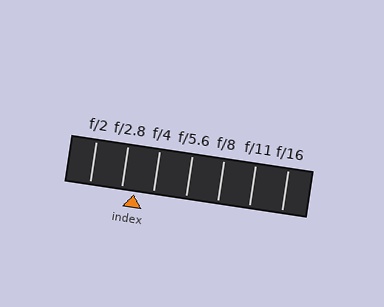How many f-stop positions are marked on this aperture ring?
There are 7 f-stop positions marked.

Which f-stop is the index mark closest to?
The index mark is closest to f/2.8.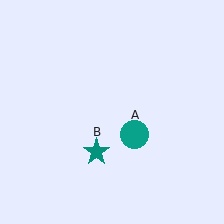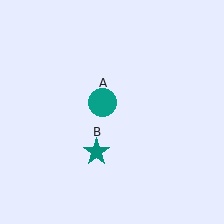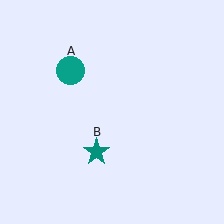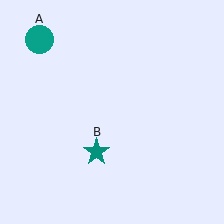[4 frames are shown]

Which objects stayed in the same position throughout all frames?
Teal star (object B) remained stationary.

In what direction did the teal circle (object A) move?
The teal circle (object A) moved up and to the left.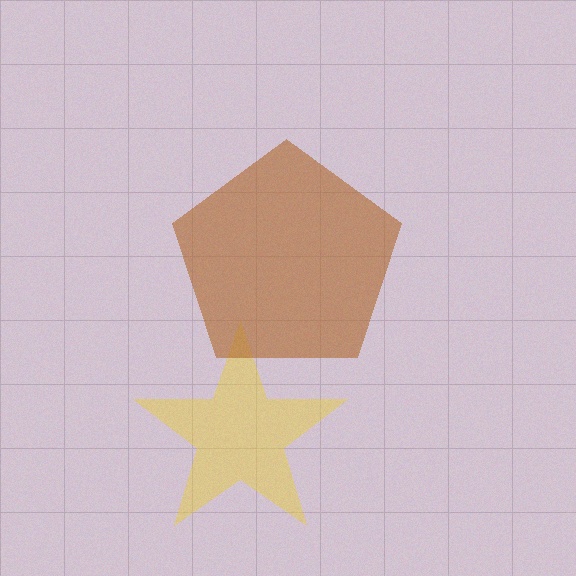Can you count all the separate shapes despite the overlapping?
Yes, there are 2 separate shapes.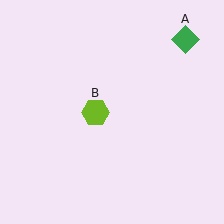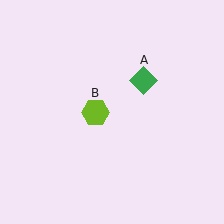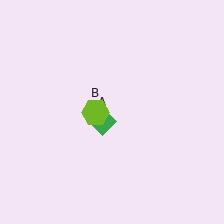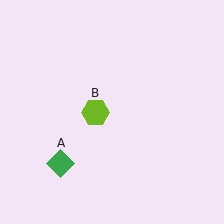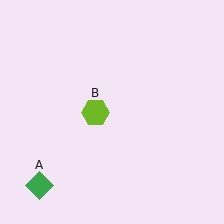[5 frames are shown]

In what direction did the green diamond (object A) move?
The green diamond (object A) moved down and to the left.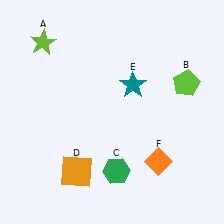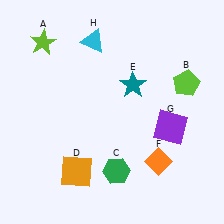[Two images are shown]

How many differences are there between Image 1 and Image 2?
There are 2 differences between the two images.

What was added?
A purple square (G), a cyan triangle (H) were added in Image 2.